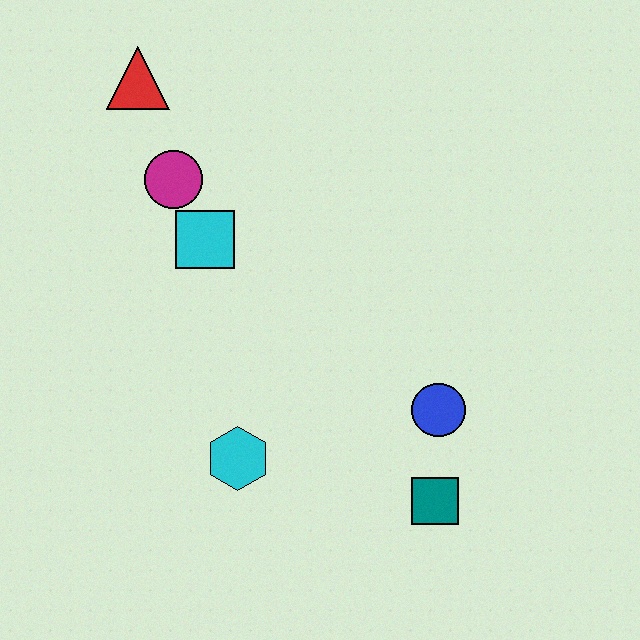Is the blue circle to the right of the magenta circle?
Yes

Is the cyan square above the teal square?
Yes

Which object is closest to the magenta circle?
The cyan square is closest to the magenta circle.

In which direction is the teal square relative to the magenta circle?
The teal square is below the magenta circle.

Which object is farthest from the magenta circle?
The teal square is farthest from the magenta circle.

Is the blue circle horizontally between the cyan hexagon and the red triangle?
No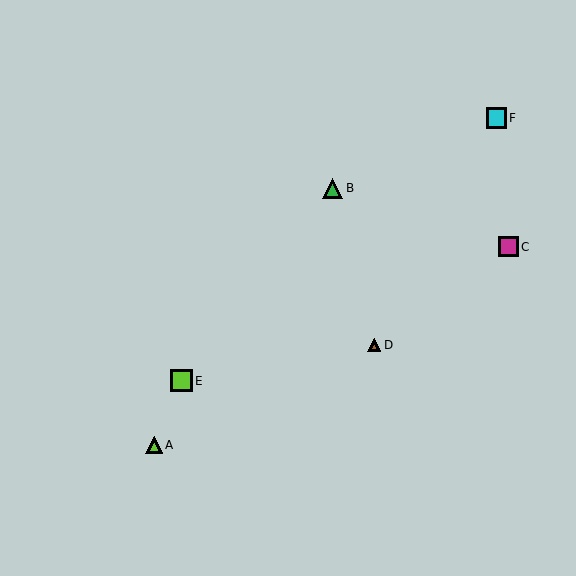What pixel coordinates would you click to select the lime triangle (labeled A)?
Click at (154, 445) to select the lime triangle A.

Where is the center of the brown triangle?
The center of the brown triangle is at (374, 345).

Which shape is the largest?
The lime square (labeled E) is the largest.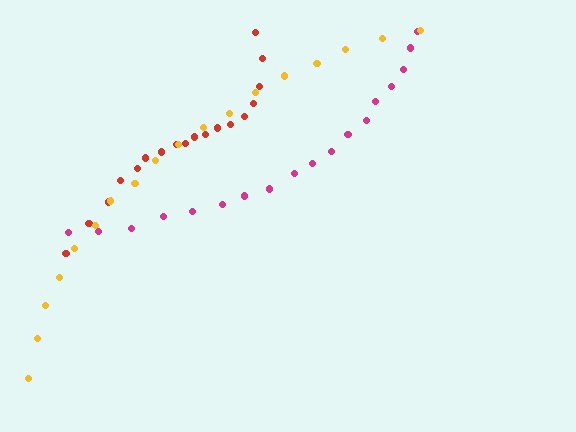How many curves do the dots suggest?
There are 3 distinct paths.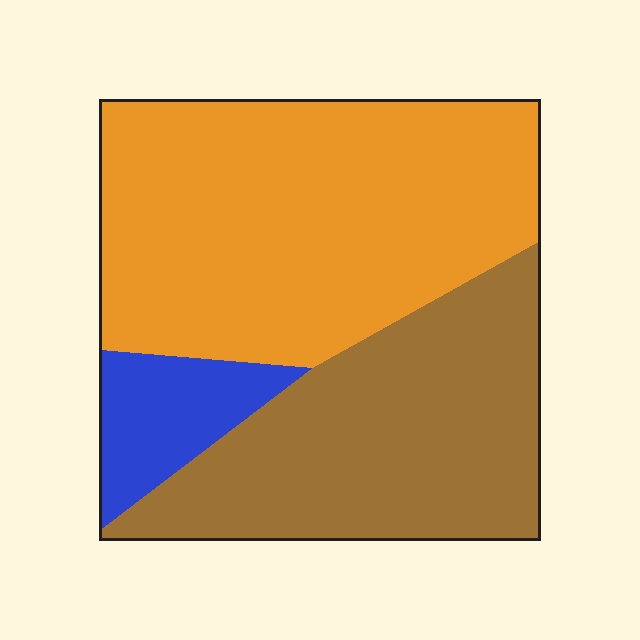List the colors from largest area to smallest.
From largest to smallest: orange, brown, blue.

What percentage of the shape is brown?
Brown takes up between a quarter and a half of the shape.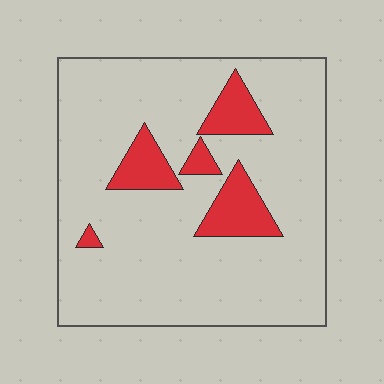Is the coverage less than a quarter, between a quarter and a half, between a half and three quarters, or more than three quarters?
Less than a quarter.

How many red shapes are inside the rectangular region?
5.